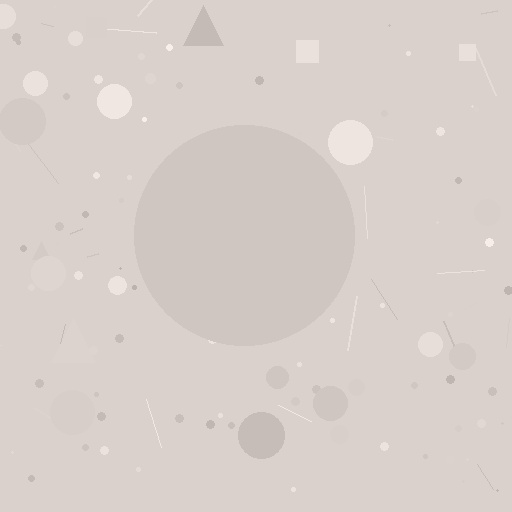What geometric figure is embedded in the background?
A circle is embedded in the background.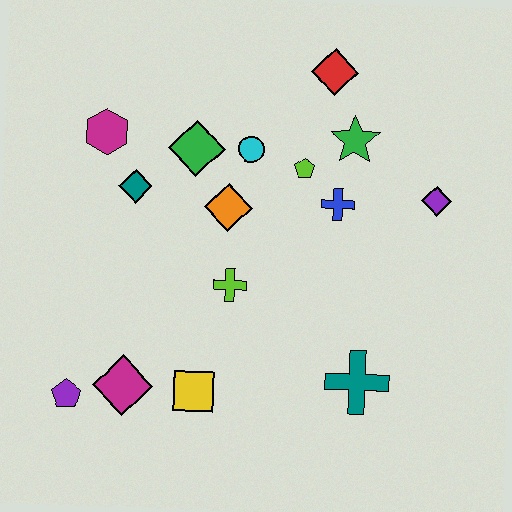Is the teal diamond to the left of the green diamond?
Yes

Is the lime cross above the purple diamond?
No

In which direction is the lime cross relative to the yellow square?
The lime cross is above the yellow square.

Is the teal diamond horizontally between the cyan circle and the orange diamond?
No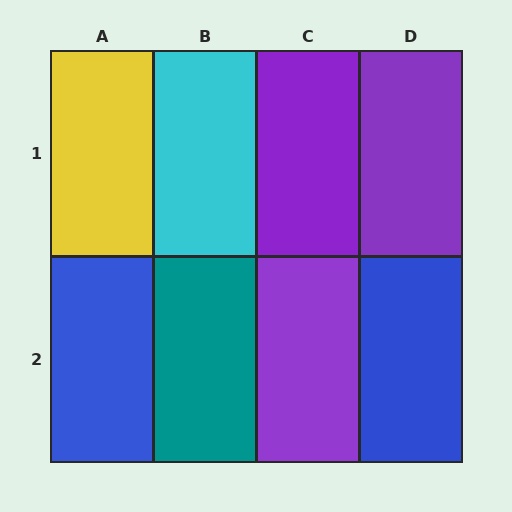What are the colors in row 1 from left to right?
Yellow, cyan, purple, purple.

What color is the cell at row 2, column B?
Teal.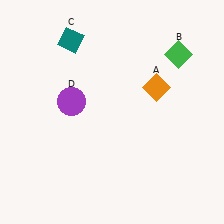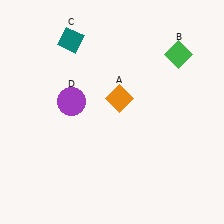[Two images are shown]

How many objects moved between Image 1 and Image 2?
1 object moved between the two images.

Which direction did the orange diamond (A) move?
The orange diamond (A) moved left.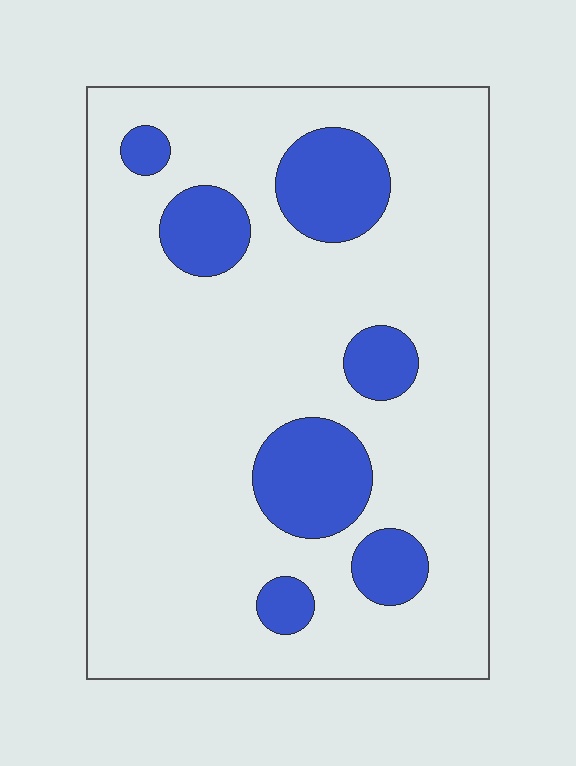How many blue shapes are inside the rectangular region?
7.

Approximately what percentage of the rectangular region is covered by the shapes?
Approximately 20%.